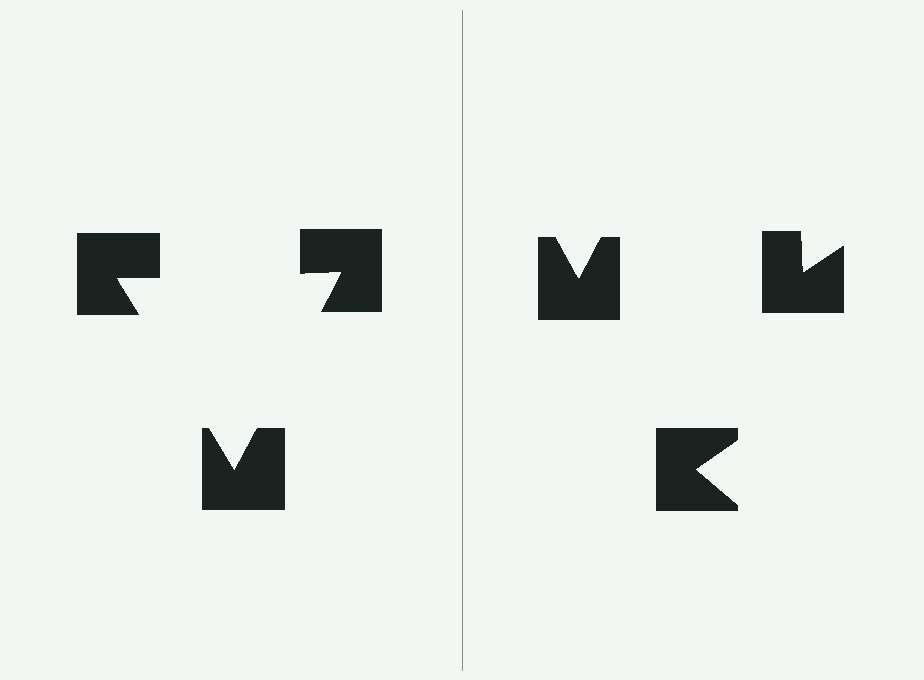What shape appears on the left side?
An illusory triangle.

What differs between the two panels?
The notched squares are positioned identically on both sides; only the wedge orientations differ. On the left they align to a triangle; on the right they are misaligned.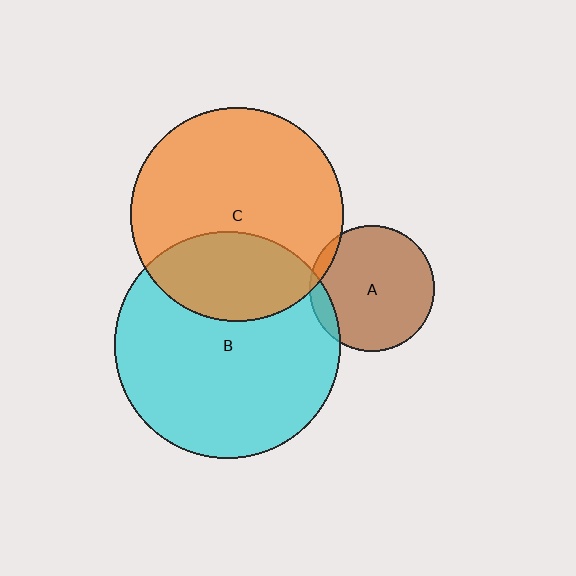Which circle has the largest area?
Circle B (cyan).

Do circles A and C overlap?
Yes.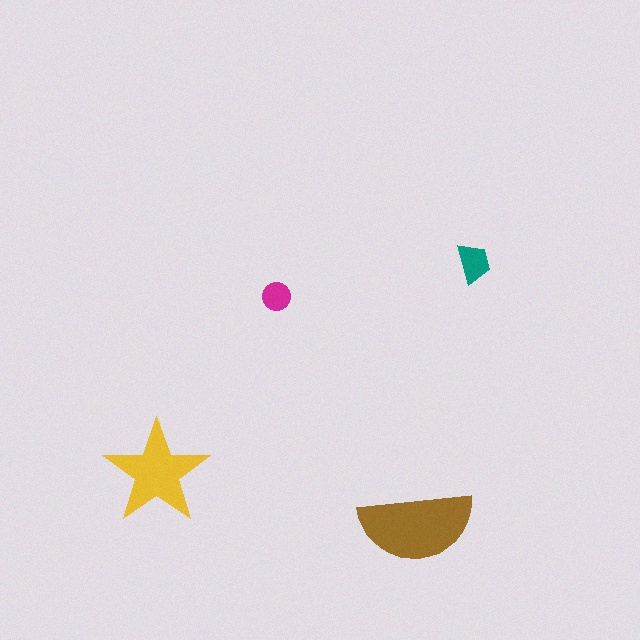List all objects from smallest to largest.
The magenta circle, the teal trapezoid, the yellow star, the brown semicircle.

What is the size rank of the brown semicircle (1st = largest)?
1st.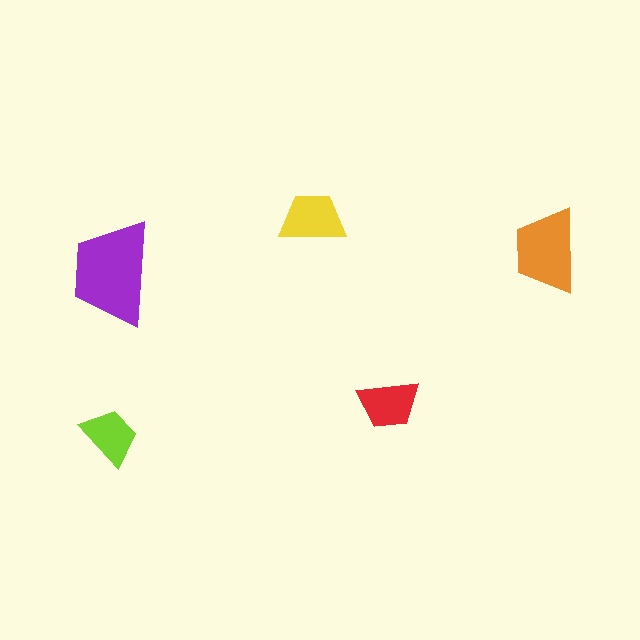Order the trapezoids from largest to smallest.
the purple one, the orange one, the yellow one, the red one, the lime one.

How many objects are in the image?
There are 5 objects in the image.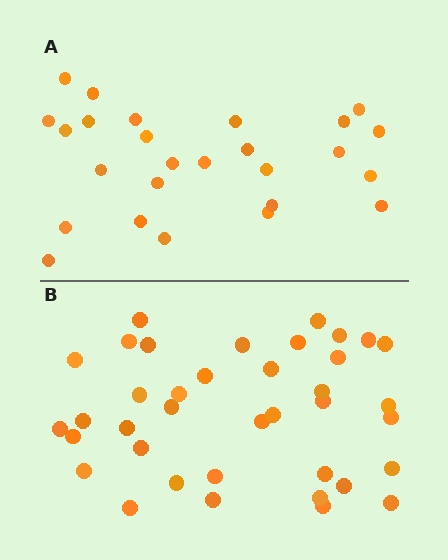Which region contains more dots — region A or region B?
Region B (the bottom region) has more dots.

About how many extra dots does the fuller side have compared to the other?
Region B has roughly 12 or so more dots than region A.